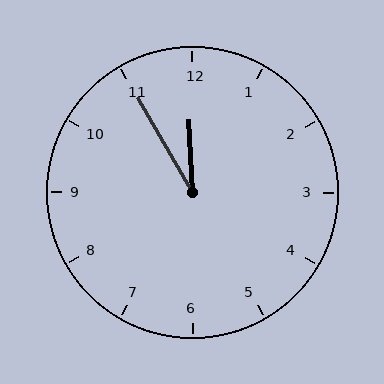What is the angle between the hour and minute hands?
Approximately 28 degrees.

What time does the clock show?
11:55.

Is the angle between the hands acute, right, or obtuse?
It is acute.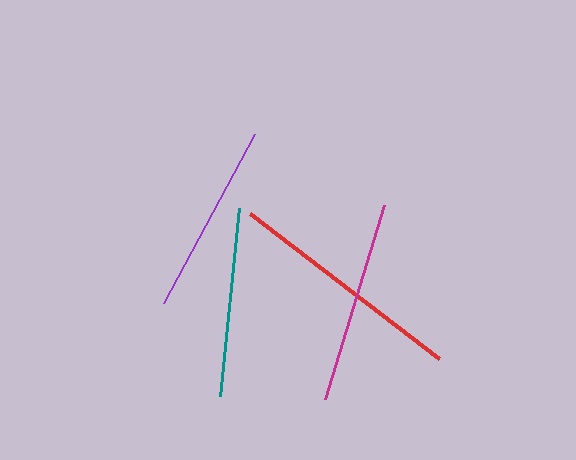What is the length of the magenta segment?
The magenta segment is approximately 203 pixels long.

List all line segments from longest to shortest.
From longest to shortest: red, magenta, purple, teal.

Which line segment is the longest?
The red line is the longest at approximately 238 pixels.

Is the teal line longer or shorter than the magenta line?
The magenta line is longer than the teal line.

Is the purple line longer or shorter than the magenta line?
The magenta line is longer than the purple line.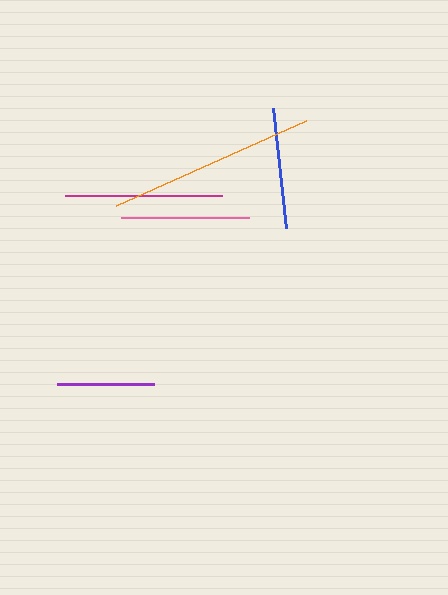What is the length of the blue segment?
The blue segment is approximately 121 pixels long.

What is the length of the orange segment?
The orange segment is approximately 207 pixels long.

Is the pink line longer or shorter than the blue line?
The pink line is longer than the blue line.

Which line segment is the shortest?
The purple line is the shortest at approximately 97 pixels.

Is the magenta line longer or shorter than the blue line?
The magenta line is longer than the blue line.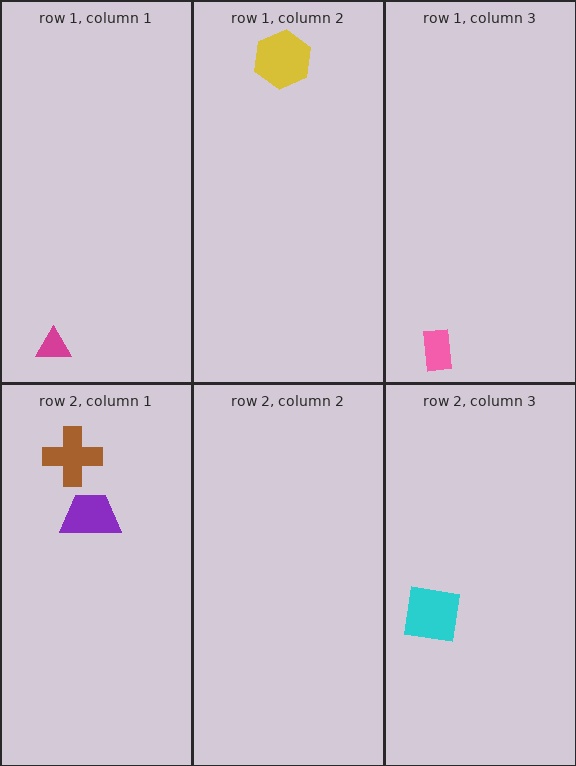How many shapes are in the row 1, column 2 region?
1.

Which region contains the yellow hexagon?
The row 1, column 2 region.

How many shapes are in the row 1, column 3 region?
1.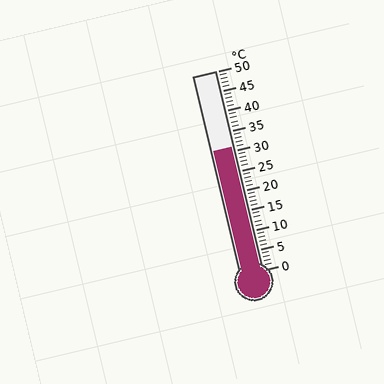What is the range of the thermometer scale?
The thermometer scale ranges from 0°C to 50°C.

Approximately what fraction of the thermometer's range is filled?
The thermometer is filled to approximately 60% of its range.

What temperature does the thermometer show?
The thermometer shows approximately 31°C.